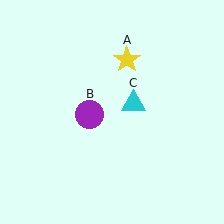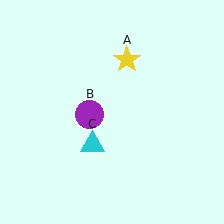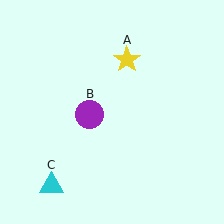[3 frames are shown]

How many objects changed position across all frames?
1 object changed position: cyan triangle (object C).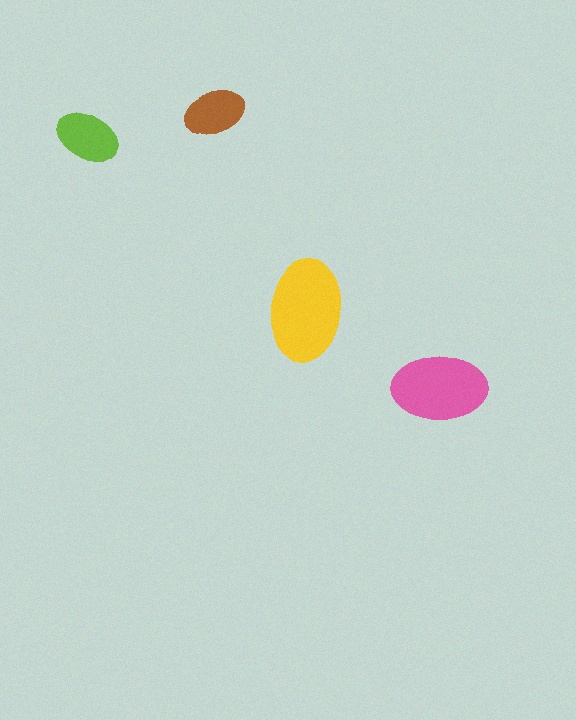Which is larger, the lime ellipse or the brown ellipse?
The lime one.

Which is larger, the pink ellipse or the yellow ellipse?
The yellow one.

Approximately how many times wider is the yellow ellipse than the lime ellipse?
About 1.5 times wider.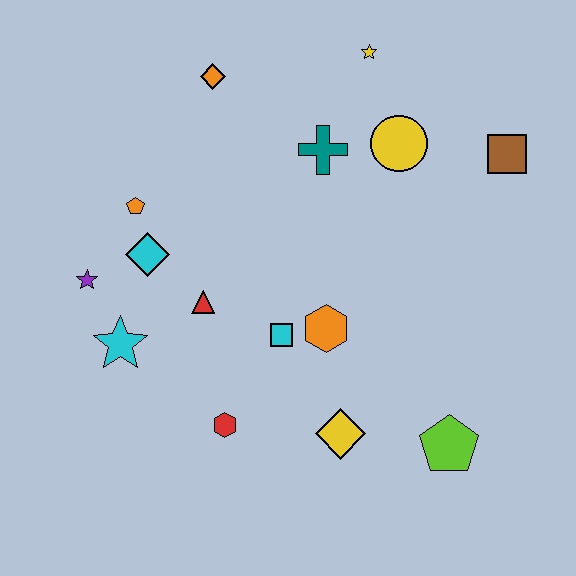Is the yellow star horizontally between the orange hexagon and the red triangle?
No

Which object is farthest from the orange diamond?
The lime pentagon is farthest from the orange diamond.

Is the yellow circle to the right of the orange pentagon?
Yes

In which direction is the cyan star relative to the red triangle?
The cyan star is to the left of the red triangle.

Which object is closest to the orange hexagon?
The cyan square is closest to the orange hexagon.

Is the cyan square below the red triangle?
Yes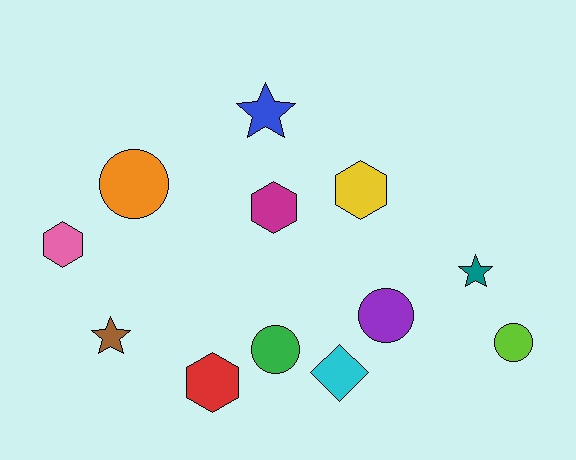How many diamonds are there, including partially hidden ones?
There is 1 diamond.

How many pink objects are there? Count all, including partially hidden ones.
There is 1 pink object.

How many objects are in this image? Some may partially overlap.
There are 12 objects.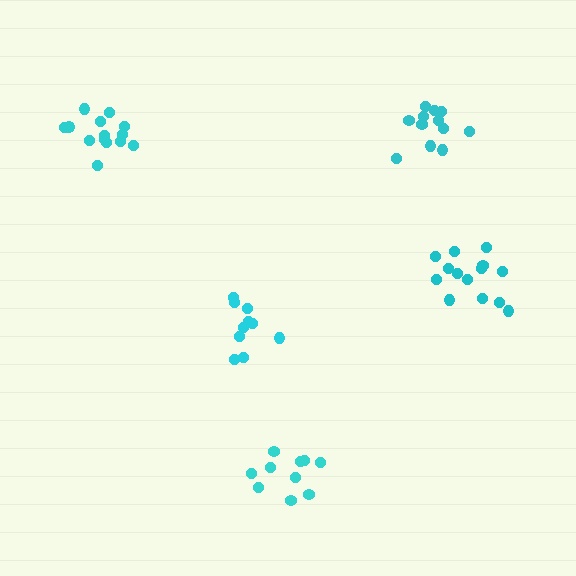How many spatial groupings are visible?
There are 5 spatial groupings.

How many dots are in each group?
Group 1: 10 dots, Group 2: 14 dots, Group 3: 12 dots, Group 4: 10 dots, Group 5: 14 dots (60 total).